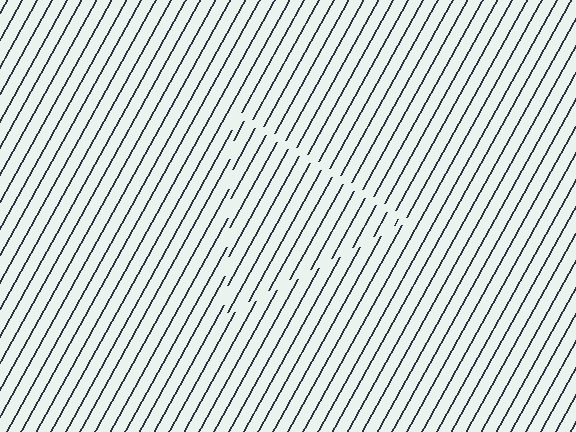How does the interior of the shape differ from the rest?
The interior of the shape contains the same grating, shifted by half a period — the contour is defined by the phase discontinuity where line-ends from the inner and outer gratings abut.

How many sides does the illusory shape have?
3 sides — the line-ends trace a triangle.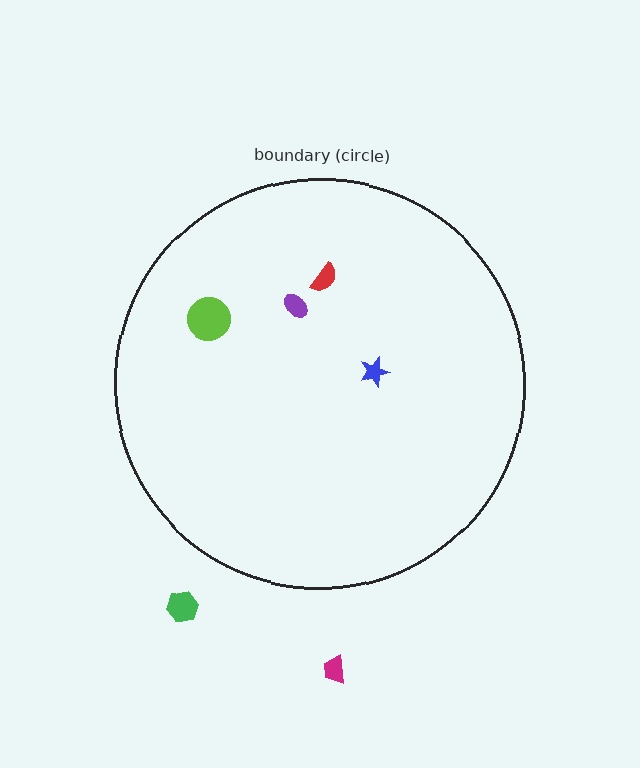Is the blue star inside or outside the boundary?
Inside.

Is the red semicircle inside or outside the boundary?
Inside.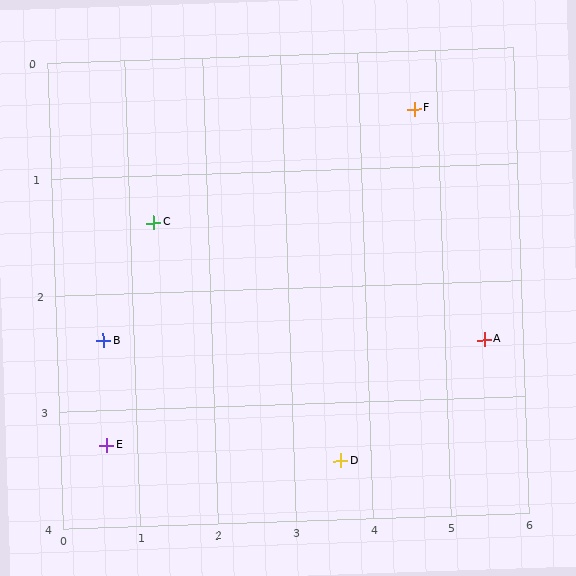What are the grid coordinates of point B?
Point B is at approximately (0.6, 2.4).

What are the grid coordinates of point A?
Point A is at approximately (5.5, 2.5).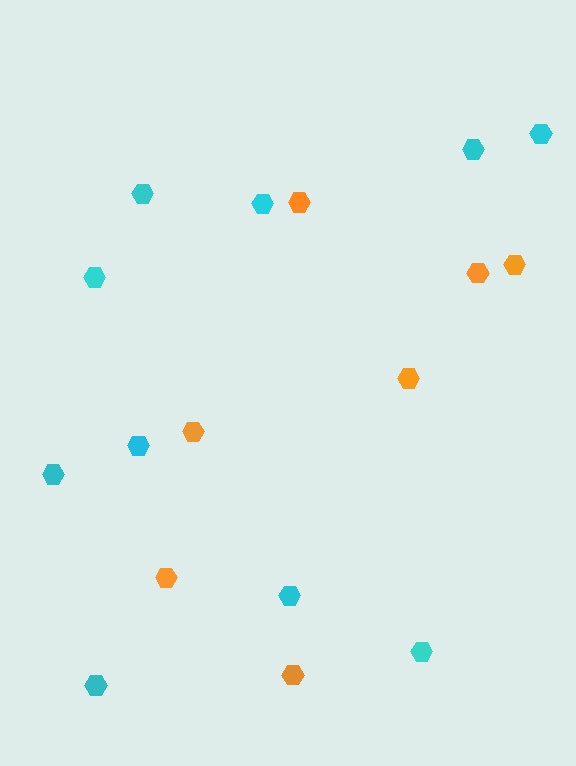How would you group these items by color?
There are 2 groups: one group of cyan hexagons (10) and one group of orange hexagons (7).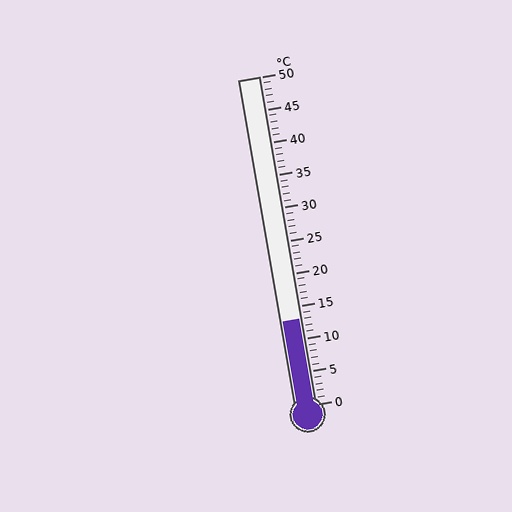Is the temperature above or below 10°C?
The temperature is above 10°C.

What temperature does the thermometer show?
The thermometer shows approximately 13°C.